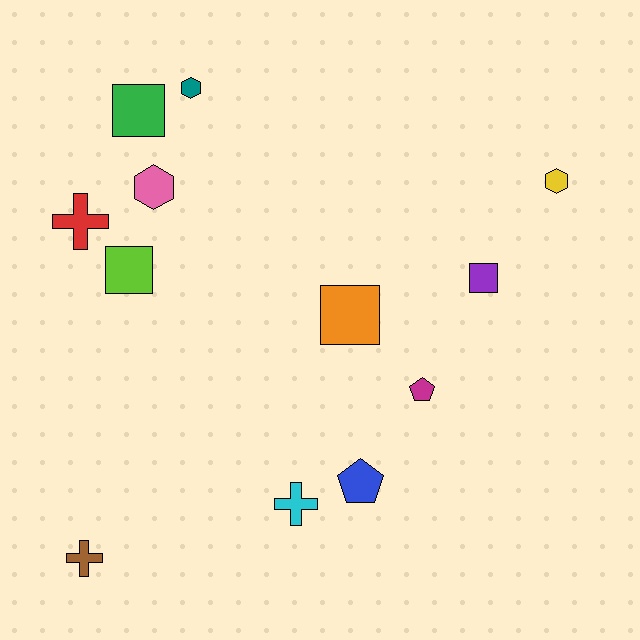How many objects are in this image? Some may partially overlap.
There are 12 objects.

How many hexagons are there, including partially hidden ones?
There are 3 hexagons.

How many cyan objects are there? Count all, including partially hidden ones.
There is 1 cyan object.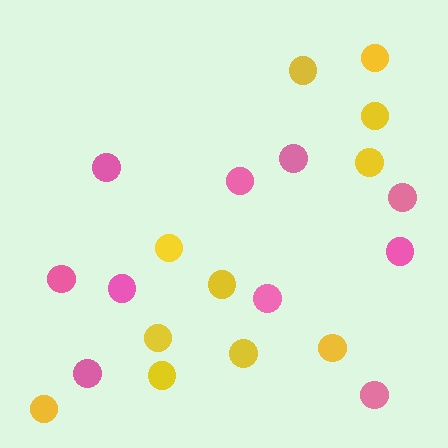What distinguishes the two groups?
There are 2 groups: one group of yellow circles (11) and one group of pink circles (10).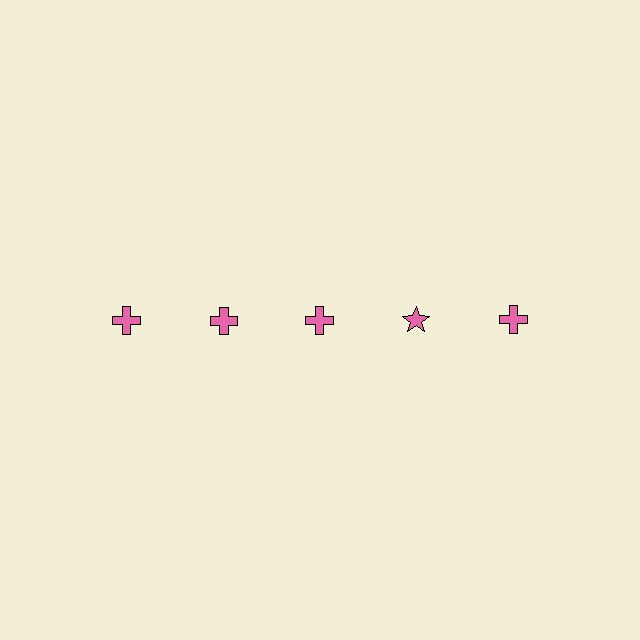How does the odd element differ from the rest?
It has a different shape: star instead of cross.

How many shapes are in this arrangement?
There are 5 shapes arranged in a grid pattern.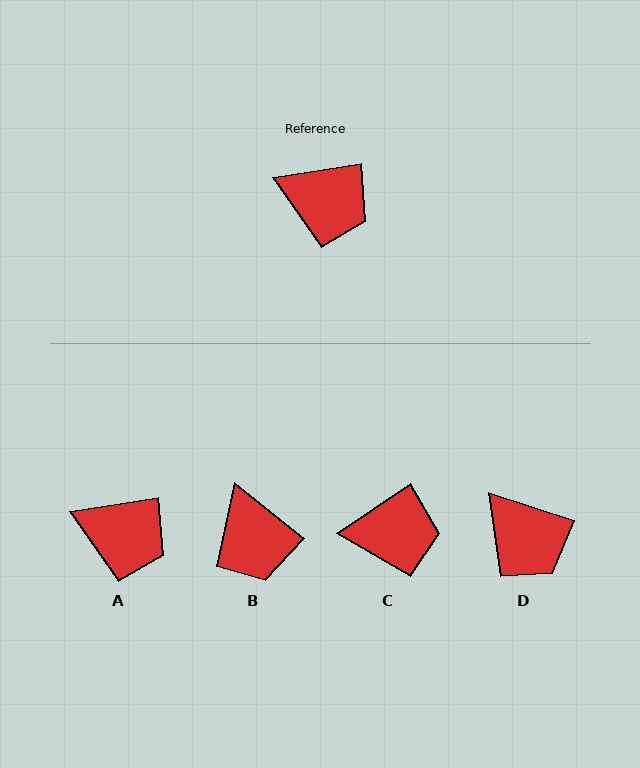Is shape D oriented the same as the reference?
No, it is off by about 27 degrees.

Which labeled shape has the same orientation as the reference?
A.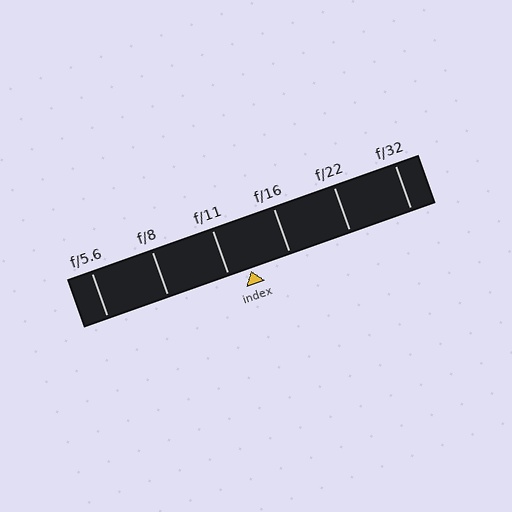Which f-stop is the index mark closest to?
The index mark is closest to f/11.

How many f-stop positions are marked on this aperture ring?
There are 6 f-stop positions marked.